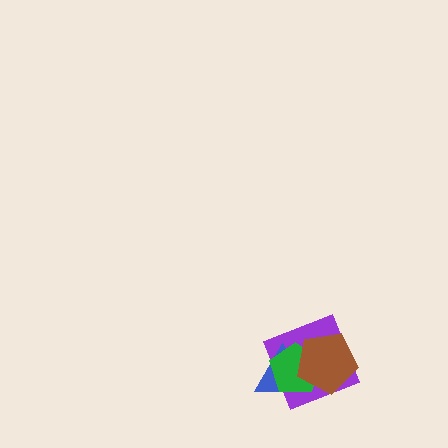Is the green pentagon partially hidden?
Yes, it is partially covered by another shape.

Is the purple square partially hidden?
Yes, it is partially covered by another shape.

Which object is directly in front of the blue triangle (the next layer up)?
The green pentagon is directly in front of the blue triangle.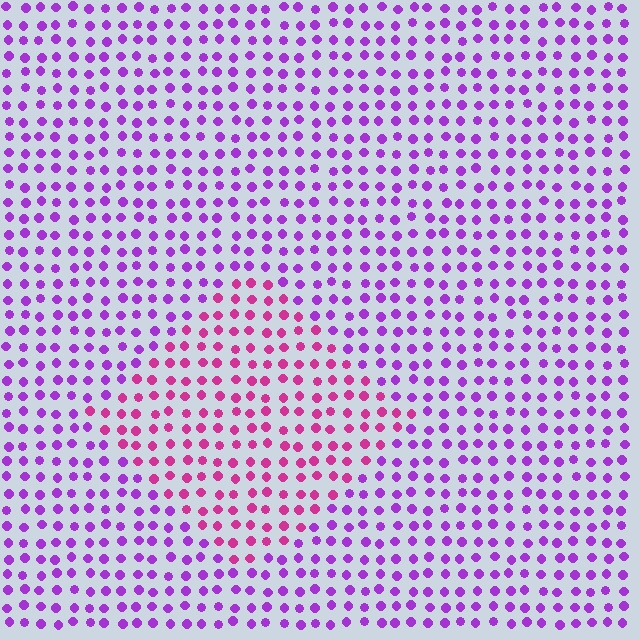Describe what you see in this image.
The image is filled with small purple elements in a uniform arrangement. A diamond-shaped region is visible where the elements are tinted to a slightly different hue, forming a subtle color boundary.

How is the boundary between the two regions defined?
The boundary is defined purely by a slight shift in hue (about 39 degrees). Spacing, size, and orientation are identical on both sides.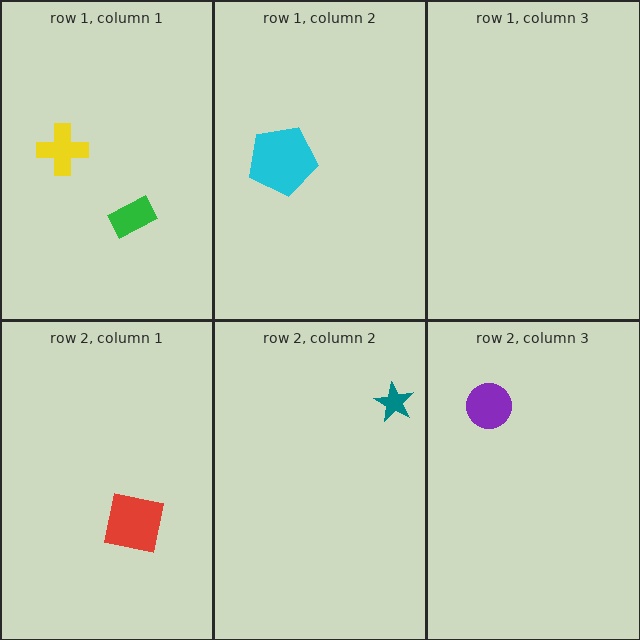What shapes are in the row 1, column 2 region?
The cyan pentagon.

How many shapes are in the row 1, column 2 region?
1.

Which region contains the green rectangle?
The row 1, column 1 region.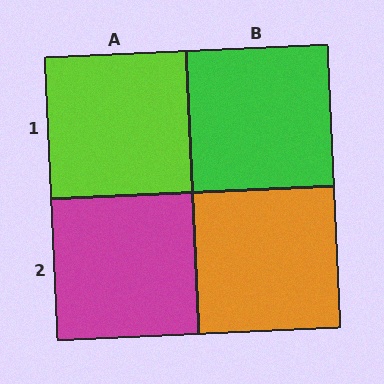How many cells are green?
1 cell is green.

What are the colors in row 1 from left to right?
Lime, green.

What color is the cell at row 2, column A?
Magenta.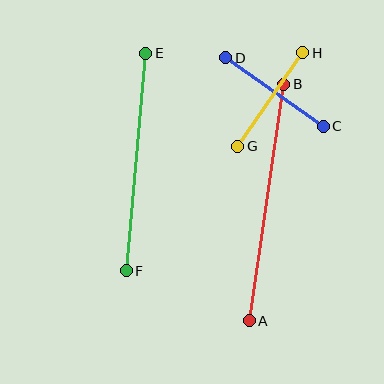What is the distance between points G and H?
The distance is approximately 114 pixels.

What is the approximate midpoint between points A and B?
The midpoint is at approximately (266, 202) pixels.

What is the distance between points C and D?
The distance is approximately 119 pixels.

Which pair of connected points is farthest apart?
Points A and B are farthest apart.